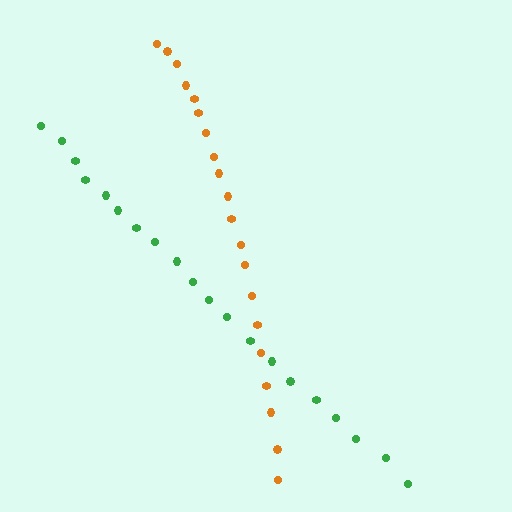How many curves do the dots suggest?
There are 2 distinct paths.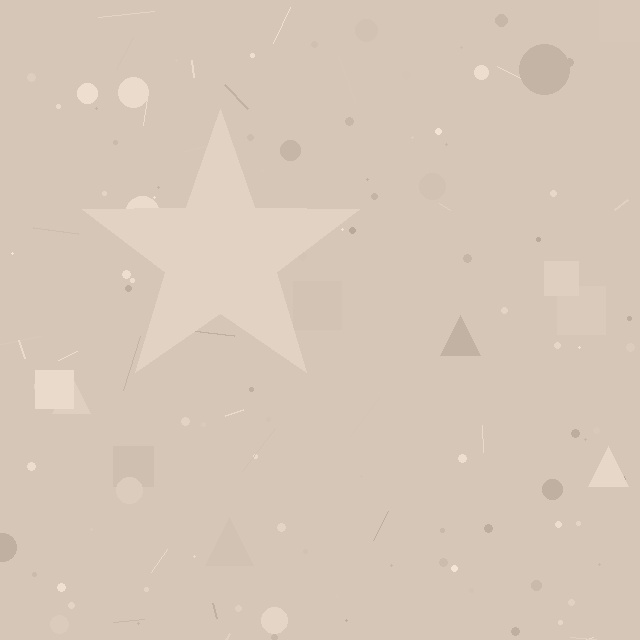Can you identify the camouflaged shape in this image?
The camouflaged shape is a star.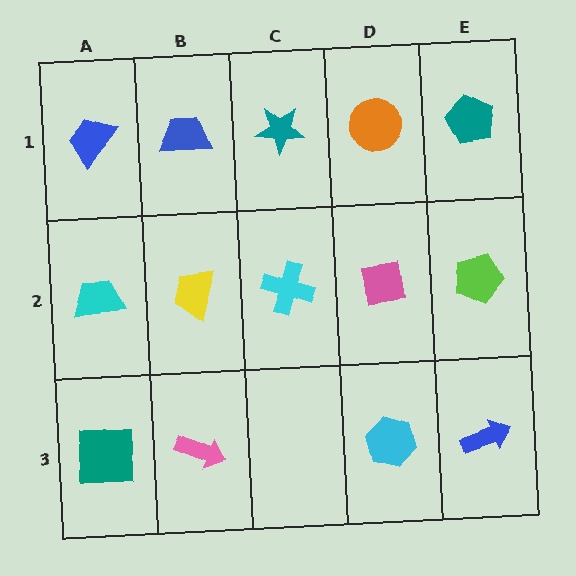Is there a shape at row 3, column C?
No, that cell is empty.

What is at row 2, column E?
A lime pentagon.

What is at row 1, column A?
A blue trapezoid.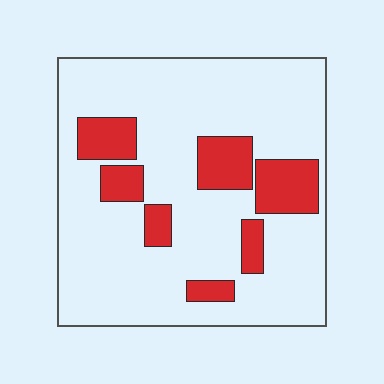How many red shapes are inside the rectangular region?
7.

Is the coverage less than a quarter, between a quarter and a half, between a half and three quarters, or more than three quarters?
Less than a quarter.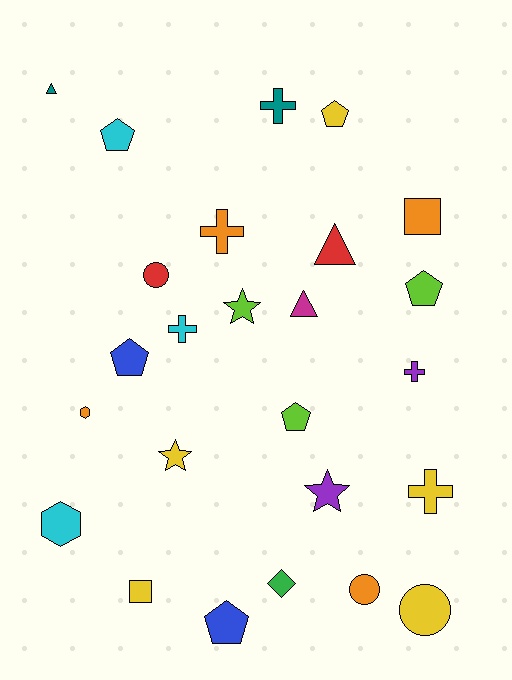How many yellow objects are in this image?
There are 5 yellow objects.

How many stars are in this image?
There are 3 stars.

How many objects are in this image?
There are 25 objects.